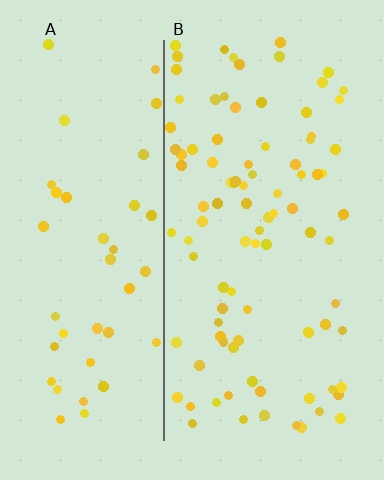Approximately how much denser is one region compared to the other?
Approximately 2.1× — region B over region A.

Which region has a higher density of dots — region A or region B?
B (the right).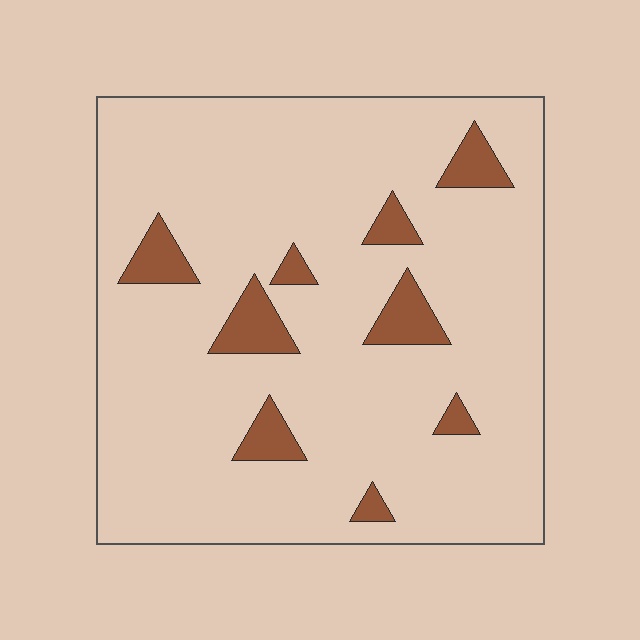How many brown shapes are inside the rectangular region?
9.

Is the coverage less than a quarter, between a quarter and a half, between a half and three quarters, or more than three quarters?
Less than a quarter.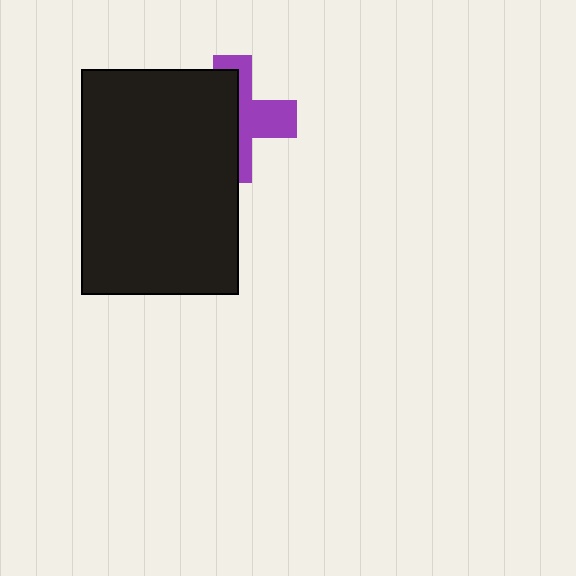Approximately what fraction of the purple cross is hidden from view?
Roughly 56% of the purple cross is hidden behind the black rectangle.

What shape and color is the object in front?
The object in front is a black rectangle.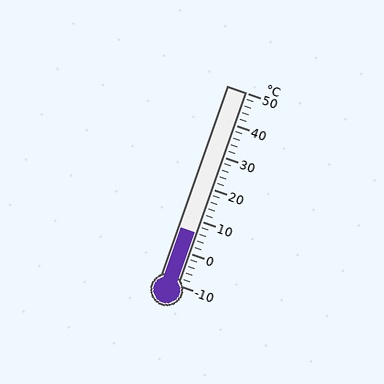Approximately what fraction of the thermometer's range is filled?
The thermometer is filled to approximately 25% of its range.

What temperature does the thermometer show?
The thermometer shows approximately 6°C.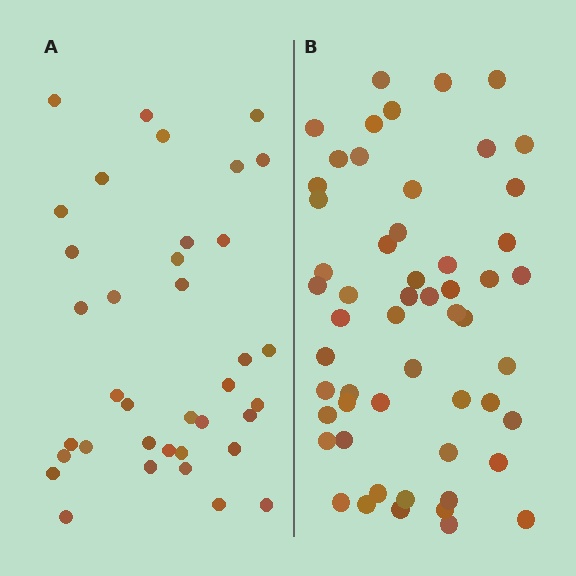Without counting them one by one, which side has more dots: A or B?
Region B (the right region) has more dots.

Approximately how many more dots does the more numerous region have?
Region B has approximately 20 more dots than region A.